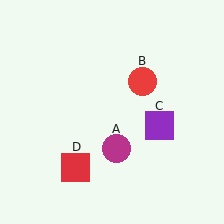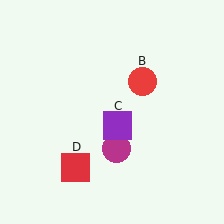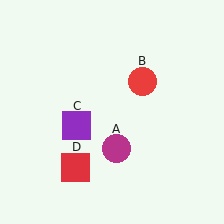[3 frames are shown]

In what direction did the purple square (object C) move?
The purple square (object C) moved left.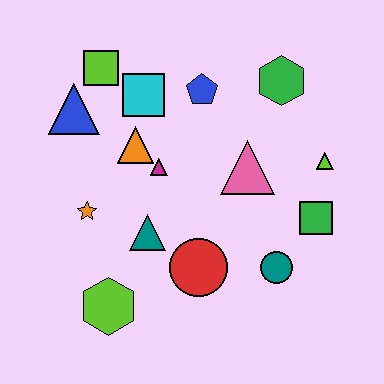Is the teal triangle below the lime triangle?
Yes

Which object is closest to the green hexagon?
The blue pentagon is closest to the green hexagon.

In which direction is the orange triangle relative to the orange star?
The orange triangle is above the orange star.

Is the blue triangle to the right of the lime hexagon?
No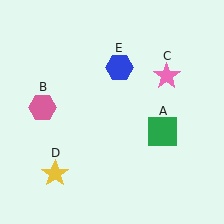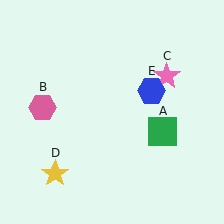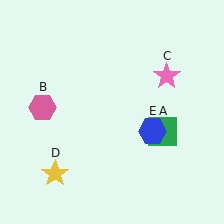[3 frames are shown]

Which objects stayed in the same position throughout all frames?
Green square (object A) and pink hexagon (object B) and pink star (object C) and yellow star (object D) remained stationary.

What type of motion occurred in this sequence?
The blue hexagon (object E) rotated clockwise around the center of the scene.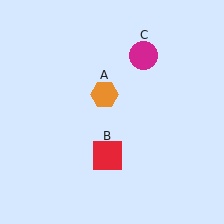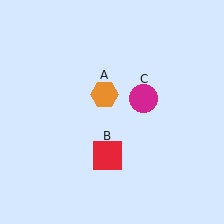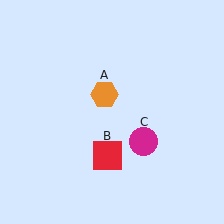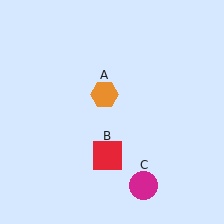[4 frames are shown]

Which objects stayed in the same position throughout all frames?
Orange hexagon (object A) and red square (object B) remained stationary.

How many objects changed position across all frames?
1 object changed position: magenta circle (object C).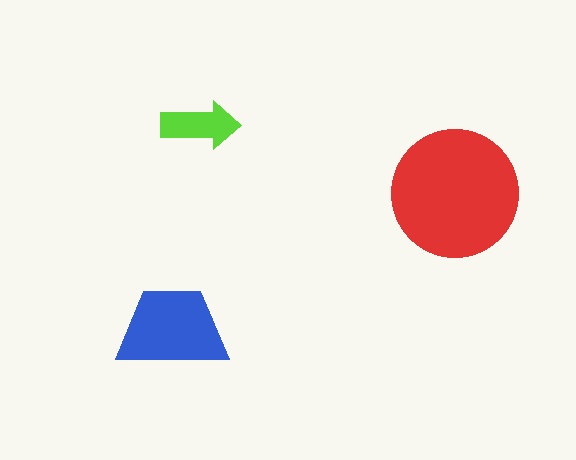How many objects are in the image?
There are 3 objects in the image.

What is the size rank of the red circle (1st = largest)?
1st.